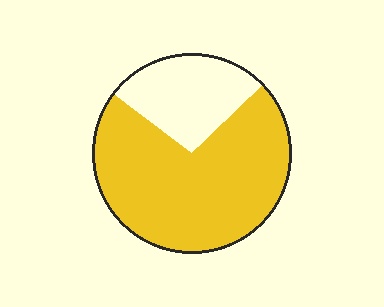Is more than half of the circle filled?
Yes.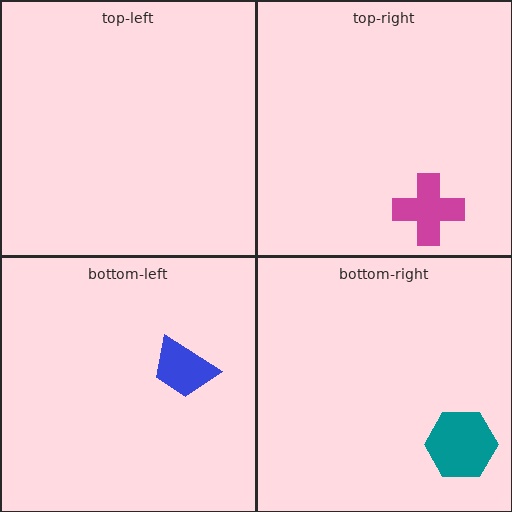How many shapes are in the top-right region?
1.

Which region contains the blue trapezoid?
The bottom-left region.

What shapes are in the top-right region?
The magenta cross.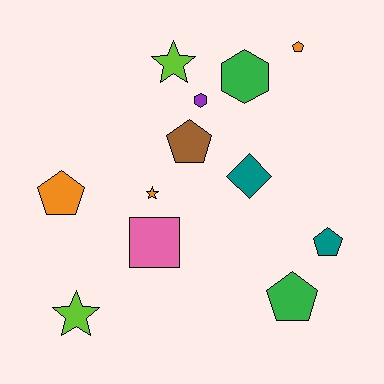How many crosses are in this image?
There are no crosses.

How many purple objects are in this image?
There is 1 purple object.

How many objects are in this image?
There are 12 objects.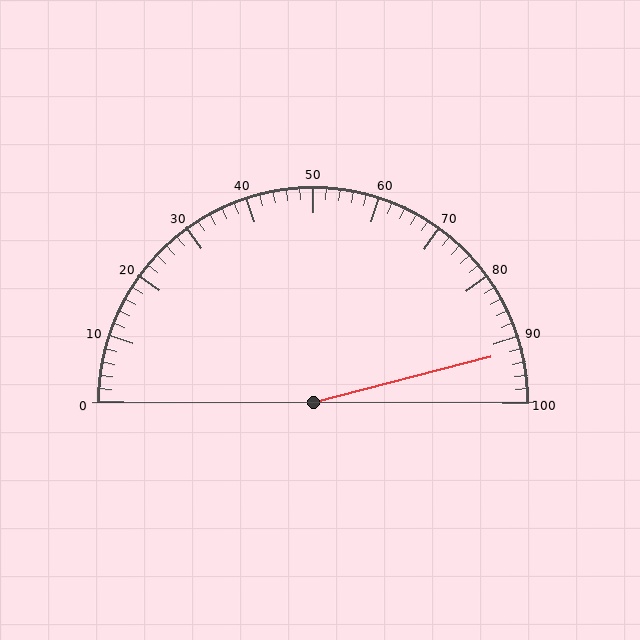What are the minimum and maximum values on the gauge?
The gauge ranges from 0 to 100.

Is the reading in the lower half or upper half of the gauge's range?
The reading is in the upper half of the range (0 to 100).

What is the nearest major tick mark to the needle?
The nearest major tick mark is 90.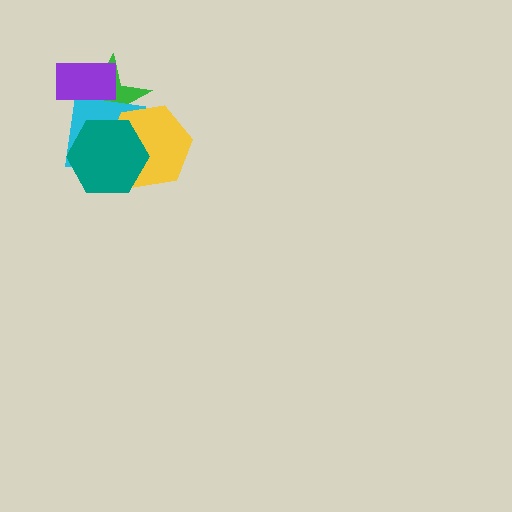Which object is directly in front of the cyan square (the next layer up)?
The yellow hexagon is directly in front of the cyan square.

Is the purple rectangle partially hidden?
No, no other shape covers it.